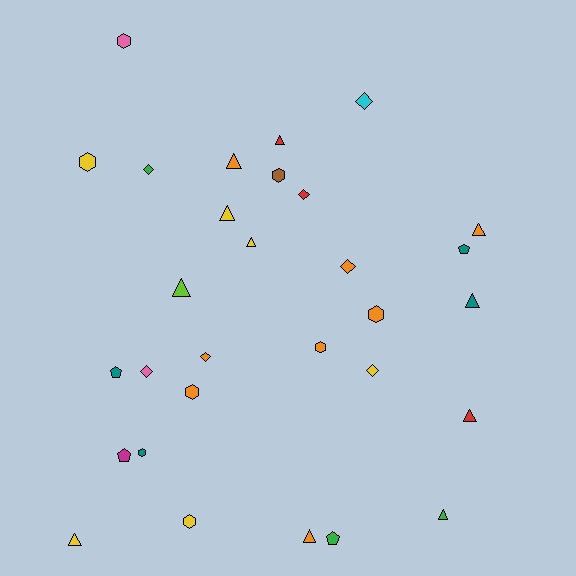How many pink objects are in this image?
There are 2 pink objects.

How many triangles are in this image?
There are 11 triangles.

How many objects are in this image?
There are 30 objects.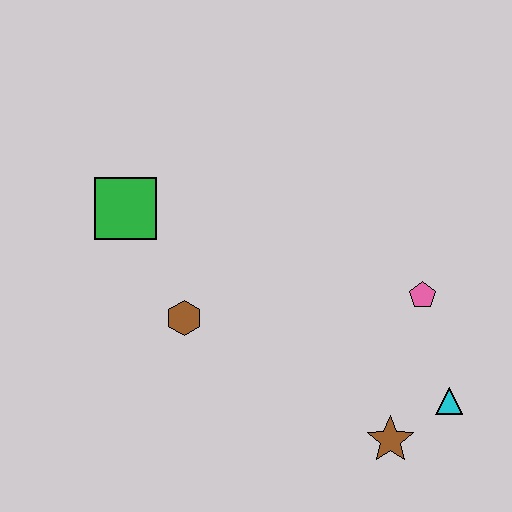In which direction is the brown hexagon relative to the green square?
The brown hexagon is below the green square.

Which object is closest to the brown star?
The cyan triangle is closest to the brown star.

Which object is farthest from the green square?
The cyan triangle is farthest from the green square.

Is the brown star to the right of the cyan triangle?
No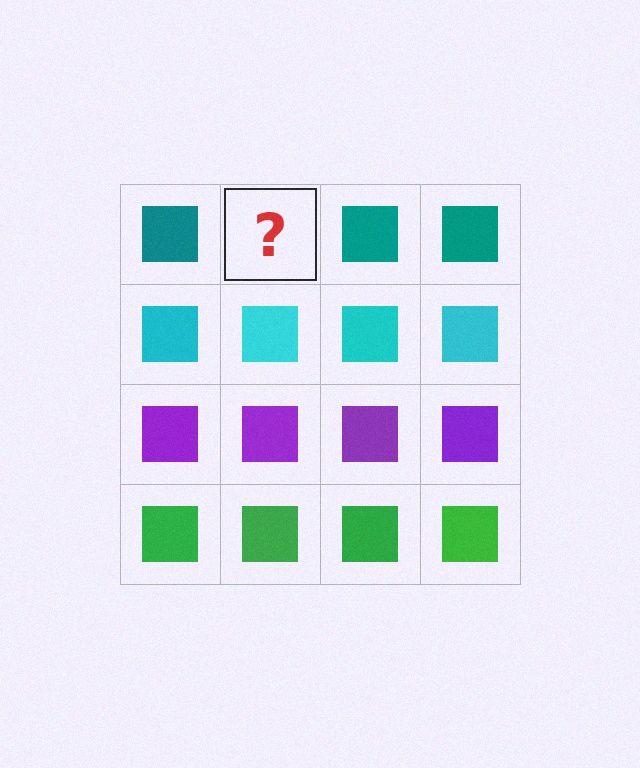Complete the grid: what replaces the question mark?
The question mark should be replaced with a teal square.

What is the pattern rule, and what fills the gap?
The rule is that each row has a consistent color. The gap should be filled with a teal square.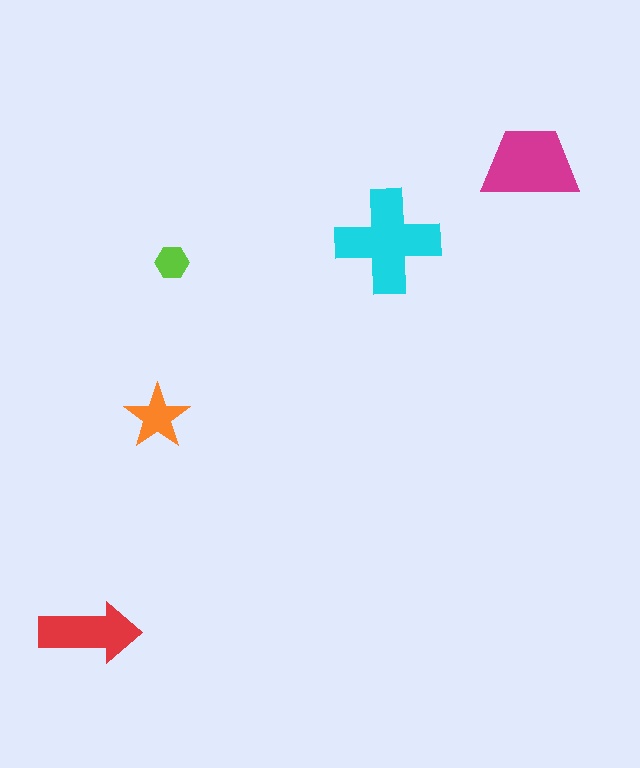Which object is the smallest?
The lime hexagon.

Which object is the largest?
The cyan cross.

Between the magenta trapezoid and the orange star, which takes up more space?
The magenta trapezoid.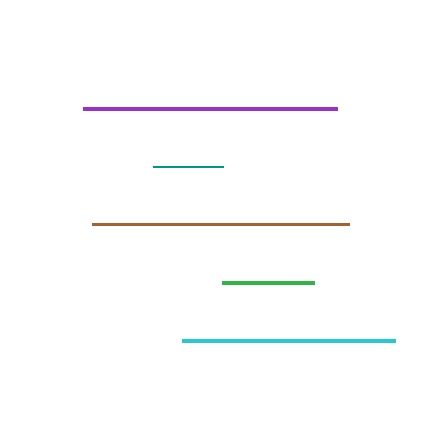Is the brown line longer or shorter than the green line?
The brown line is longer than the green line.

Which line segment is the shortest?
The teal line is the shortest at approximately 70 pixels.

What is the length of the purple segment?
The purple segment is approximately 255 pixels long.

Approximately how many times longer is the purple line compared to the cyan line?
The purple line is approximately 1.2 times the length of the cyan line.